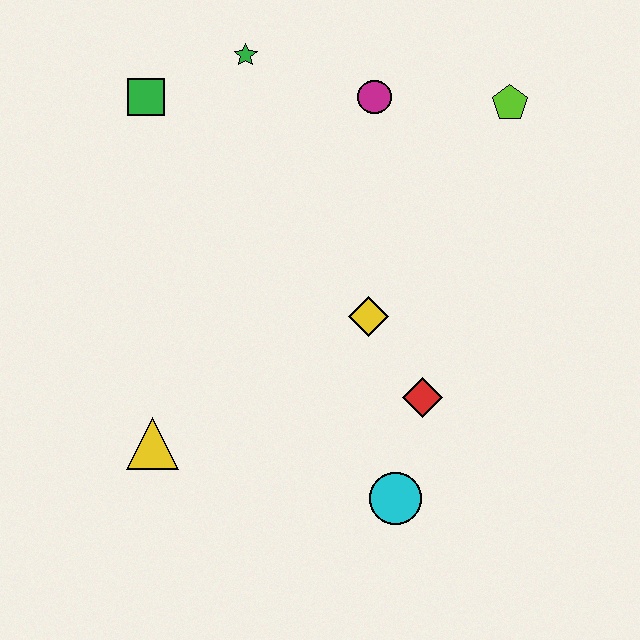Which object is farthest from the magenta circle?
The yellow triangle is farthest from the magenta circle.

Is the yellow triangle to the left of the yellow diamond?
Yes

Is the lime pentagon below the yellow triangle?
No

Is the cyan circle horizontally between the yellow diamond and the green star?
No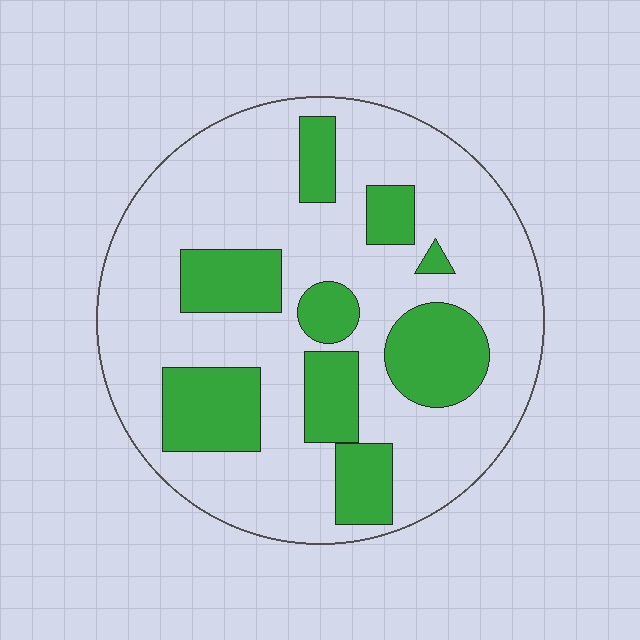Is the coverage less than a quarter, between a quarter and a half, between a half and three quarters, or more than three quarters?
Between a quarter and a half.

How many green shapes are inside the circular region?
9.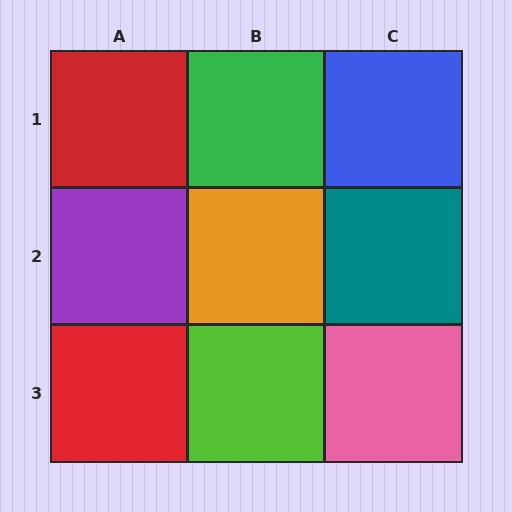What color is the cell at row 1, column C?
Blue.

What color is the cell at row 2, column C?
Teal.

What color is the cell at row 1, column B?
Green.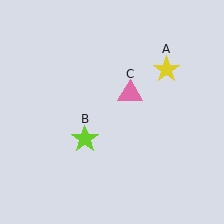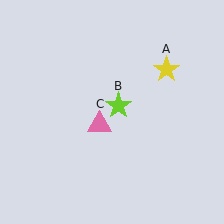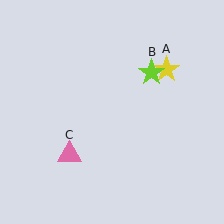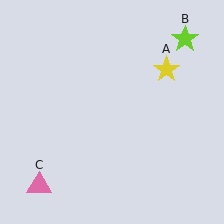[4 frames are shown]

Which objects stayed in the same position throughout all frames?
Yellow star (object A) remained stationary.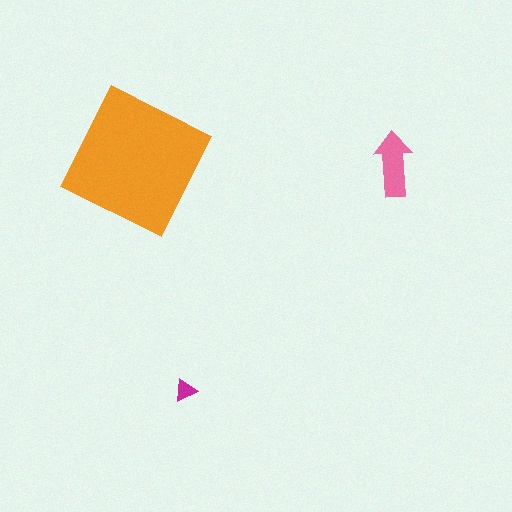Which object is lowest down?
The magenta triangle is bottommost.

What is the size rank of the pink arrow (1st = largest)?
2nd.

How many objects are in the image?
There are 3 objects in the image.